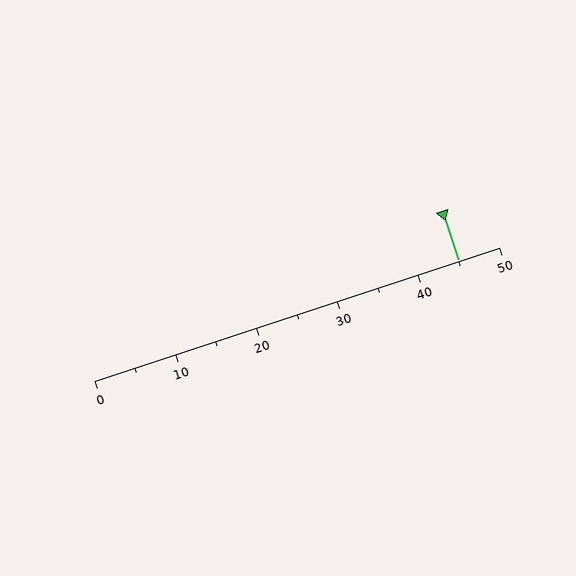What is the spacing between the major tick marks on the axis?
The major ticks are spaced 10 apart.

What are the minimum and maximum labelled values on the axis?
The axis runs from 0 to 50.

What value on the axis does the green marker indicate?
The marker indicates approximately 45.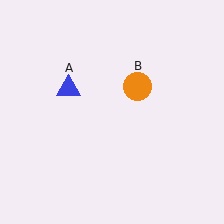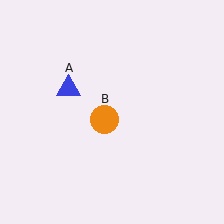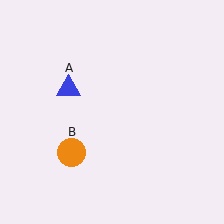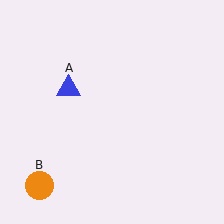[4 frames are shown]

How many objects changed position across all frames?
1 object changed position: orange circle (object B).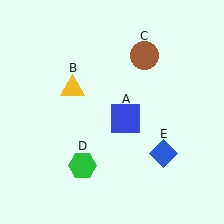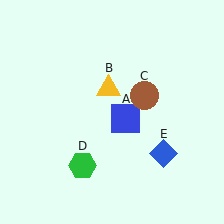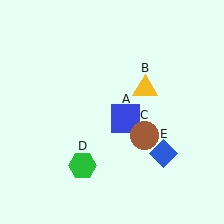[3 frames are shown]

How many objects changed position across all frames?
2 objects changed position: yellow triangle (object B), brown circle (object C).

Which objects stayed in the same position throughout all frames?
Blue square (object A) and green hexagon (object D) and blue diamond (object E) remained stationary.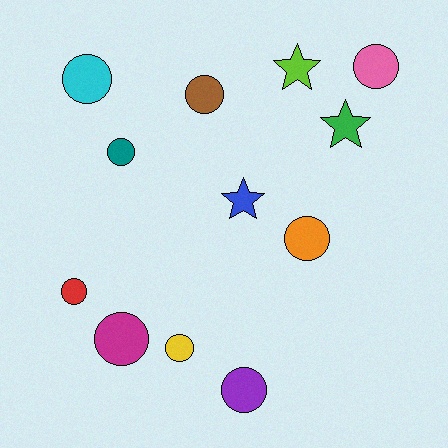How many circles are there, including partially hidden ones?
There are 9 circles.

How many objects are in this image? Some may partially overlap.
There are 12 objects.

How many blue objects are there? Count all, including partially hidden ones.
There is 1 blue object.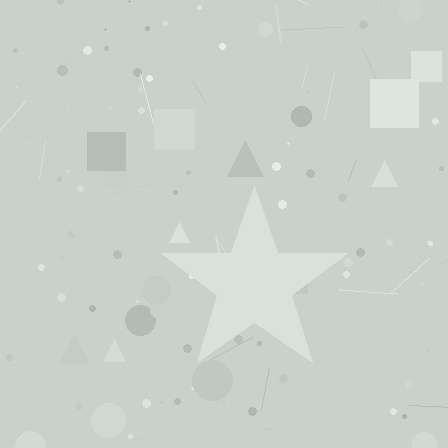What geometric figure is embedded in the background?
A star is embedded in the background.